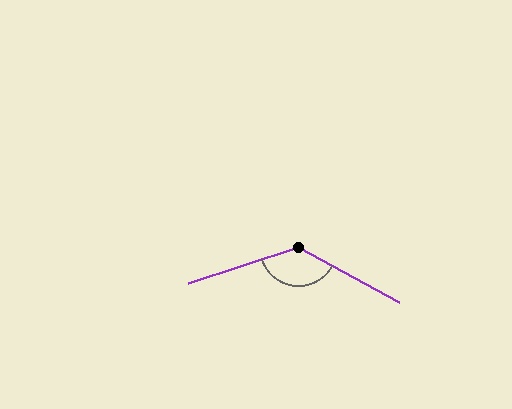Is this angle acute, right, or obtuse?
It is obtuse.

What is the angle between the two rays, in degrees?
Approximately 133 degrees.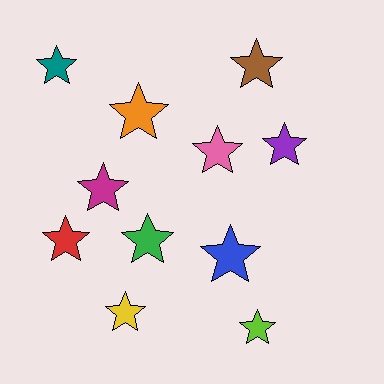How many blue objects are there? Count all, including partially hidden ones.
There is 1 blue object.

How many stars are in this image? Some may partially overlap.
There are 11 stars.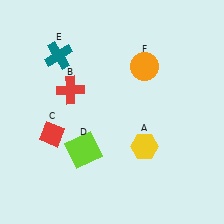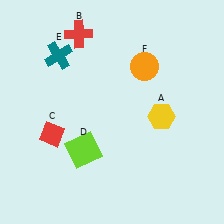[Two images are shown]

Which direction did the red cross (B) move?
The red cross (B) moved up.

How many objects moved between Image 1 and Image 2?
2 objects moved between the two images.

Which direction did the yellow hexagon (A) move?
The yellow hexagon (A) moved up.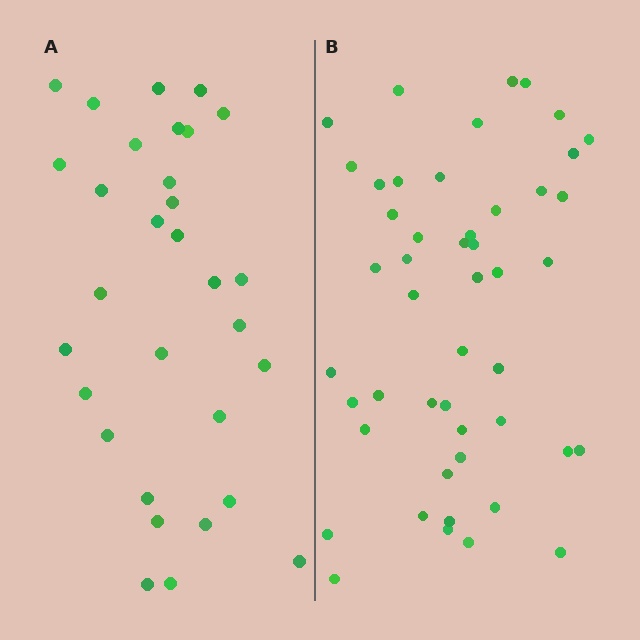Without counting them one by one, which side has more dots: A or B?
Region B (the right region) has more dots.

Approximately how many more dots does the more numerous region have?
Region B has approximately 15 more dots than region A.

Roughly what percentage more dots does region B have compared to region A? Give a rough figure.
About 55% more.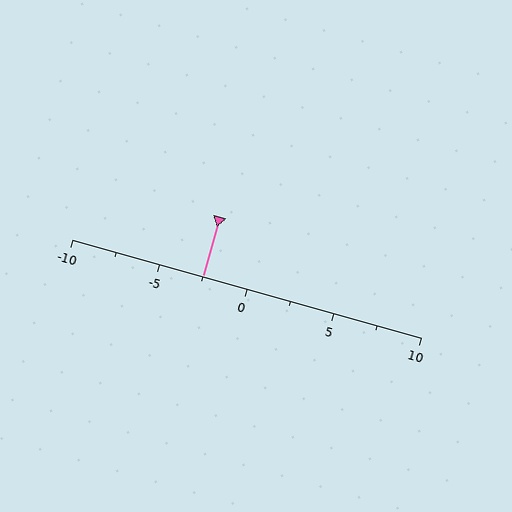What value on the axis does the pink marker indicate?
The marker indicates approximately -2.5.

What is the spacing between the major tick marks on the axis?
The major ticks are spaced 5 apart.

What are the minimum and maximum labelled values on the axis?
The axis runs from -10 to 10.